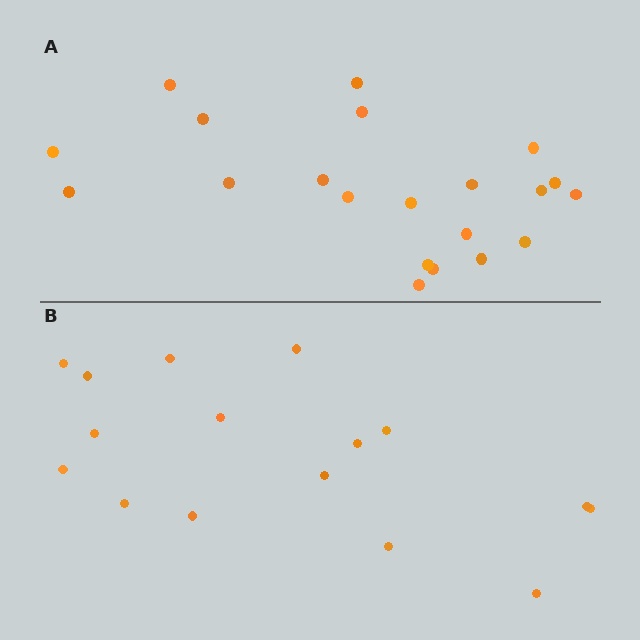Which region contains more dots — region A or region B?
Region A (the top region) has more dots.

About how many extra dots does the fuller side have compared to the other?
Region A has about 5 more dots than region B.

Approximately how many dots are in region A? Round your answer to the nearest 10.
About 20 dots. (The exact count is 21, which rounds to 20.)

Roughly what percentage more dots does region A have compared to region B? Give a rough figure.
About 30% more.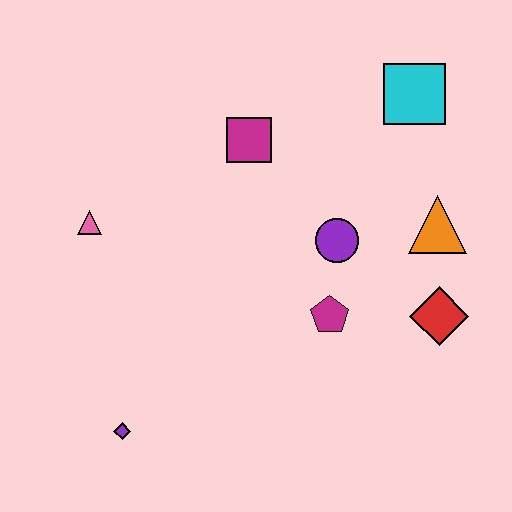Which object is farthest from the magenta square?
The purple diamond is farthest from the magenta square.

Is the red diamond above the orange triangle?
No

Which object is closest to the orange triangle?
The red diamond is closest to the orange triangle.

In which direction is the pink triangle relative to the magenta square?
The pink triangle is to the left of the magenta square.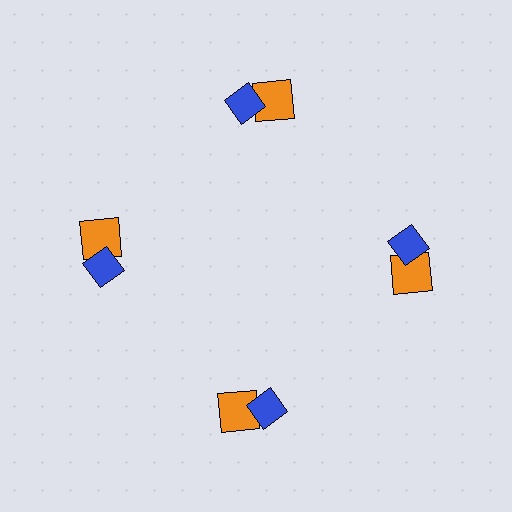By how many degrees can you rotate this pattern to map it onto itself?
The pattern maps onto itself every 90 degrees of rotation.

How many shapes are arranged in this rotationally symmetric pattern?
There are 8 shapes, arranged in 4 groups of 2.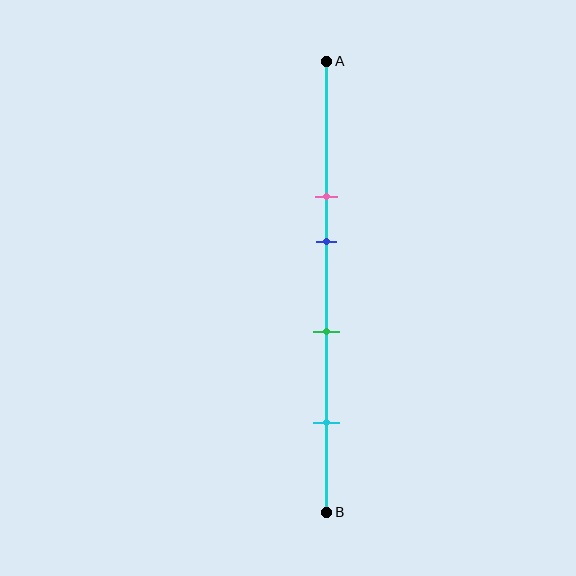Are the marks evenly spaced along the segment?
No, the marks are not evenly spaced.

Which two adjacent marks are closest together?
The pink and blue marks are the closest adjacent pair.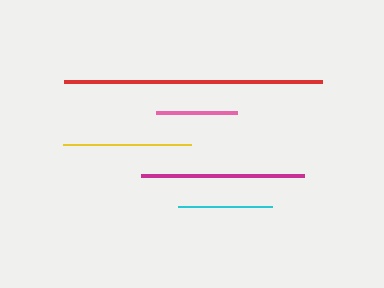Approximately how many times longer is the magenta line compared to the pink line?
The magenta line is approximately 2.0 times the length of the pink line.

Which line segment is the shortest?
The pink line is the shortest at approximately 82 pixels.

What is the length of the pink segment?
The pink segment is approximately 82 pixels long.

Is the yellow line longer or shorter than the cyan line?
The yellow line is longer than the cyan line.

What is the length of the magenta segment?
The magenta segment is approximately 163 pixels long.